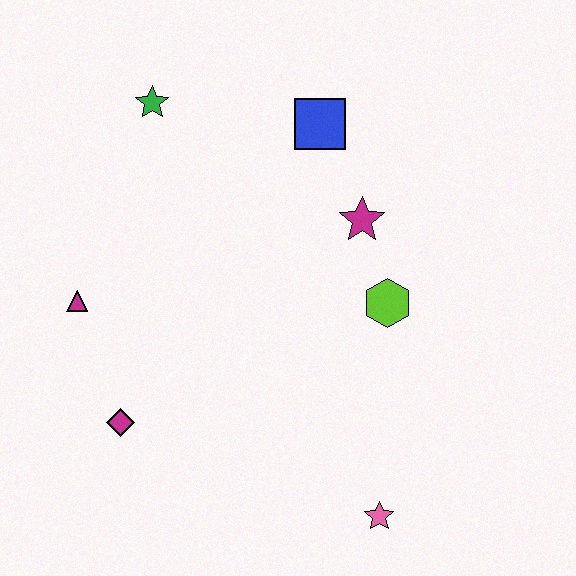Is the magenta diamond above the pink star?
Yes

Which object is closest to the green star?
The blue square is closest to the green star.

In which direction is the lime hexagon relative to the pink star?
The lime hexagon is above the pink star.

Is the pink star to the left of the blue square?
No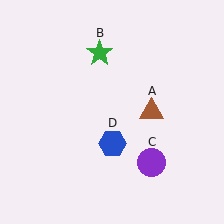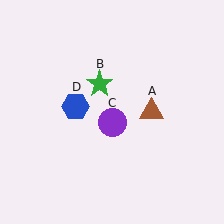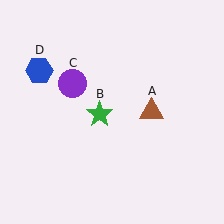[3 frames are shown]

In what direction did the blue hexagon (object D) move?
The blue hexagon (object D) moved up and to the left.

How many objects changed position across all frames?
3 objects changed position: green star (object B), purple circle (object C), blue hexagon (object D).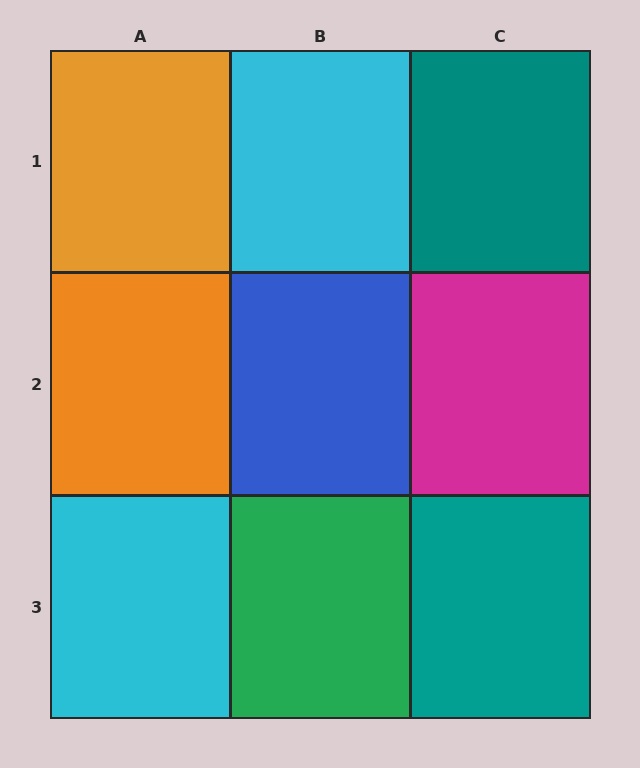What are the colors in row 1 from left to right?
Orange, cyan, teal.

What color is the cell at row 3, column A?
Cyan.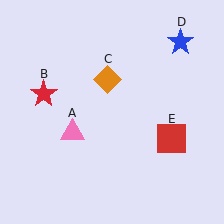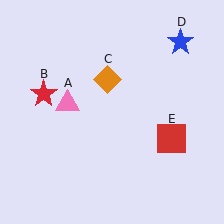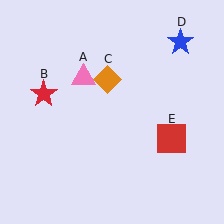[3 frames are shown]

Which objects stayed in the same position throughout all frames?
Red star (object B) and orange diamond (object C) and blue star (object D) and red square (object E) remained stationary.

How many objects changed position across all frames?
1 object changed position: pink triangle (object A).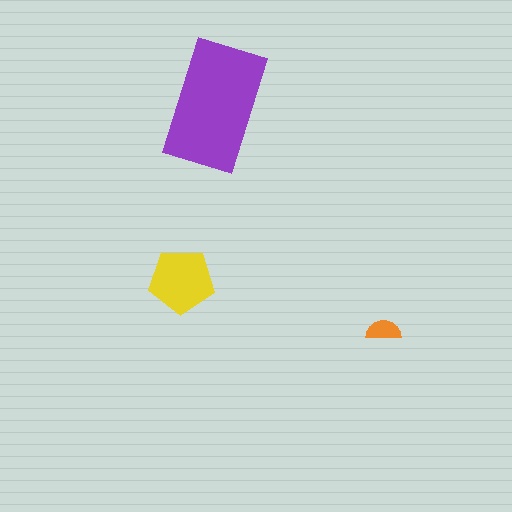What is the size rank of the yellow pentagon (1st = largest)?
2nd.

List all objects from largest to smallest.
The purple rectangle, the yellow pentagon, the orange semicircle.